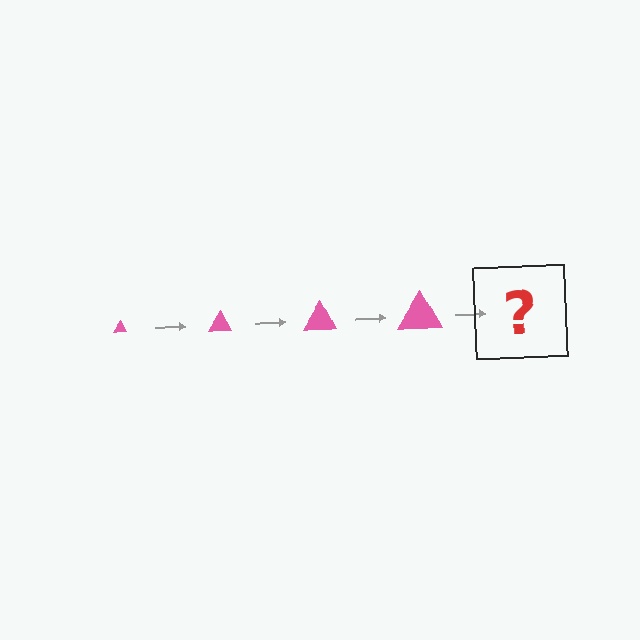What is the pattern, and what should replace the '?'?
The pattern is that the triangle gets progressively larger each step. The '?' should be a pink triangle, larger than the previous one.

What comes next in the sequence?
The next element should be a pink triangle, larger than the previous one.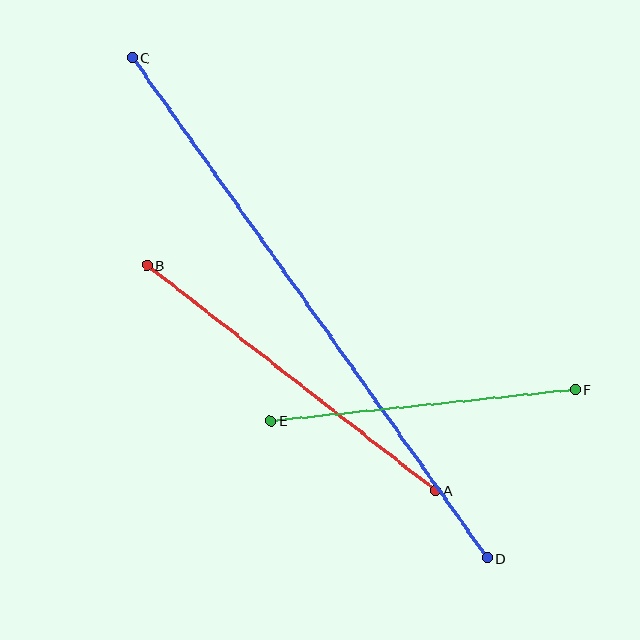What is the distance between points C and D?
The distance is approximately 613 pixels.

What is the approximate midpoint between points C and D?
The midpoint is at approximately (309, 308) pixels.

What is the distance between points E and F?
The distance is approximately 306 pixels.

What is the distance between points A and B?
The distance is approximately 366 pixels.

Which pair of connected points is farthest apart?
Points C and D are farthest apart.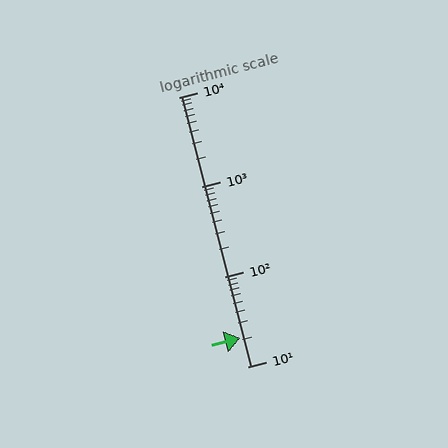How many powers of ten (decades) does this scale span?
The scale spans 3 decades, from 10 to 10000.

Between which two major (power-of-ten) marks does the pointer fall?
The pointer is between 10 and 100.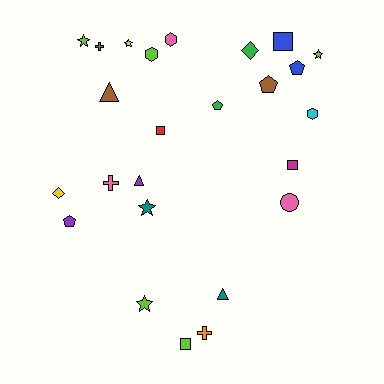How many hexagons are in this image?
There are 3 hexagons.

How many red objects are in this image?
There is 1 red object.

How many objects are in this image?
There are 25 objects.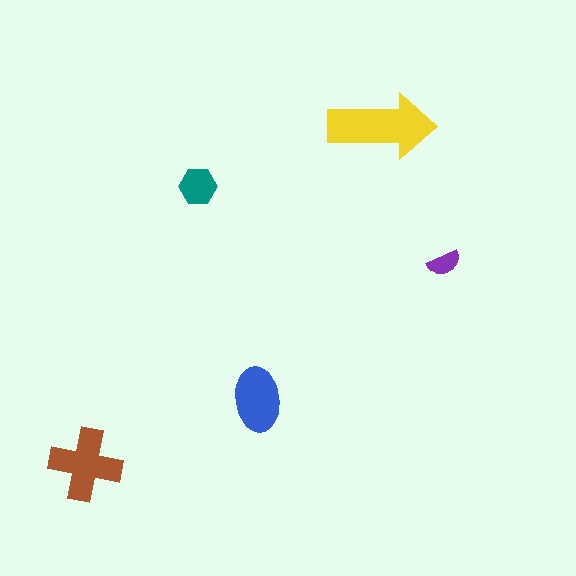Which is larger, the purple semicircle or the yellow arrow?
The yellow arrow.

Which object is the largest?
The yellow arrow.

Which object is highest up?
The yellow arrow is topmost.